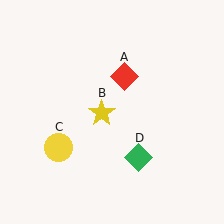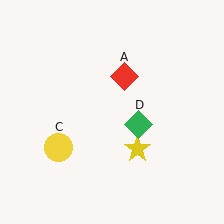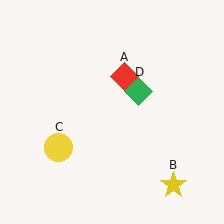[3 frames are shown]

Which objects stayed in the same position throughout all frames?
Red diamond (object A) and yellow circle (object C) remained stationary.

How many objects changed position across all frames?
2 objects changed position: yellow star (object B), green diamond (object D).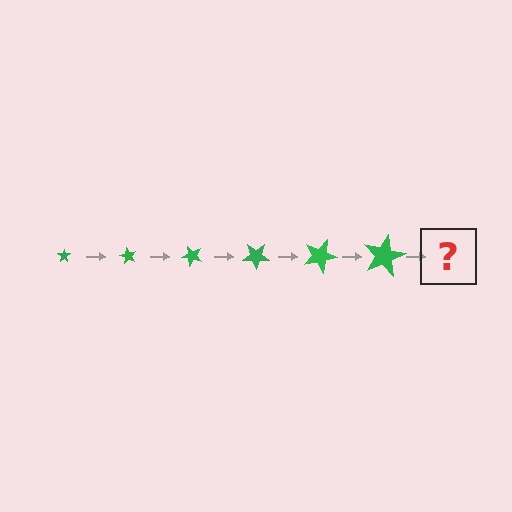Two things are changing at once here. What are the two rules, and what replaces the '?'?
The two rules are that the star grows larger each step and it rotates 60 degrees each step. The '?' should be a star, larger than the previous one and rotated 360 degrees from the start.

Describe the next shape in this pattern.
It should be a star, larger than the previous one and rotated 360 degrees from the start.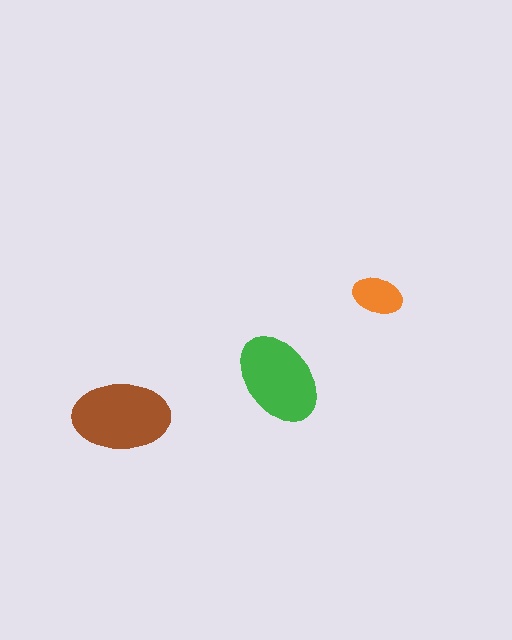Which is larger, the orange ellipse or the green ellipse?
The green one.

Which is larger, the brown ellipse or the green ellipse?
The brown one.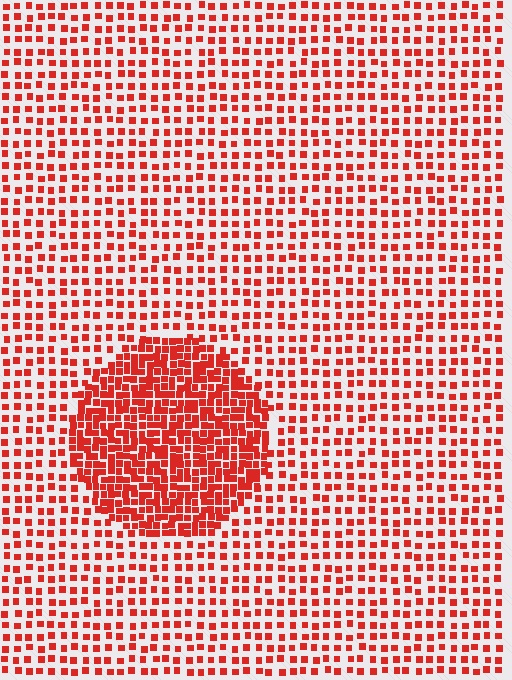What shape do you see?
I see a circle.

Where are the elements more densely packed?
The elements are more densely packed inside the circle boundary.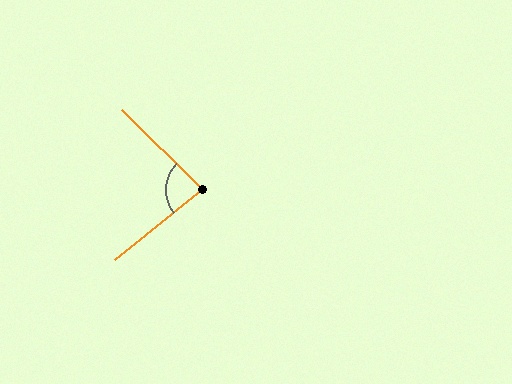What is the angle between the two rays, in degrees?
Approximately 84 degrees.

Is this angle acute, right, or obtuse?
It is acute.